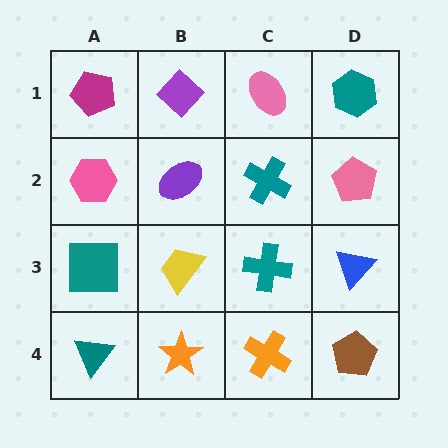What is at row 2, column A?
A pink hexagon.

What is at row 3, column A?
A teal square.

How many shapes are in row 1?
4 shapes.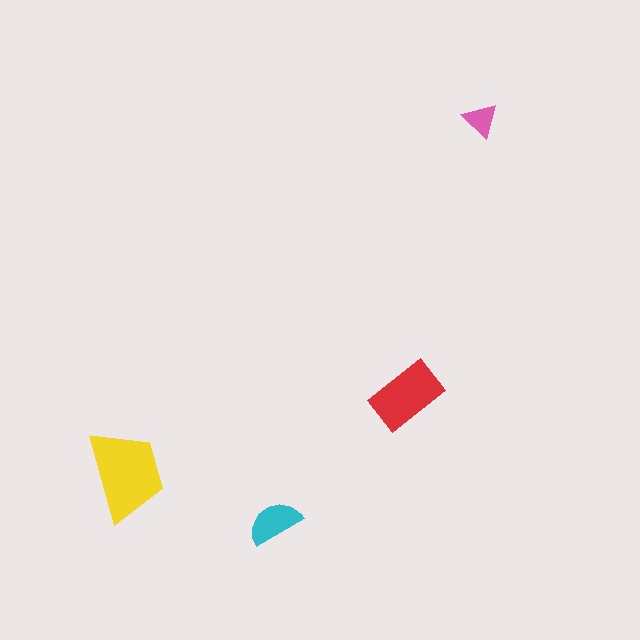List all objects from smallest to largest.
The pink triangle, the cyan semicircle, the red rectangle, the yellow trapezoid.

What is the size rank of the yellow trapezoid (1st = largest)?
1st.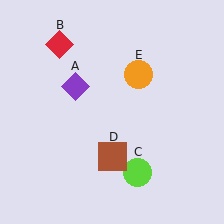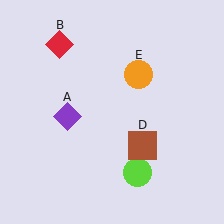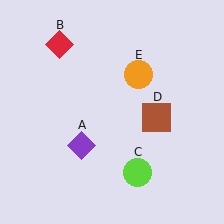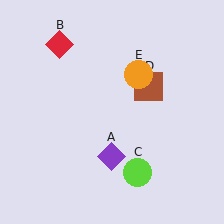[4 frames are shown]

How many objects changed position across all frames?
2 objects changed position: purple diamond (object A), brown square (object D).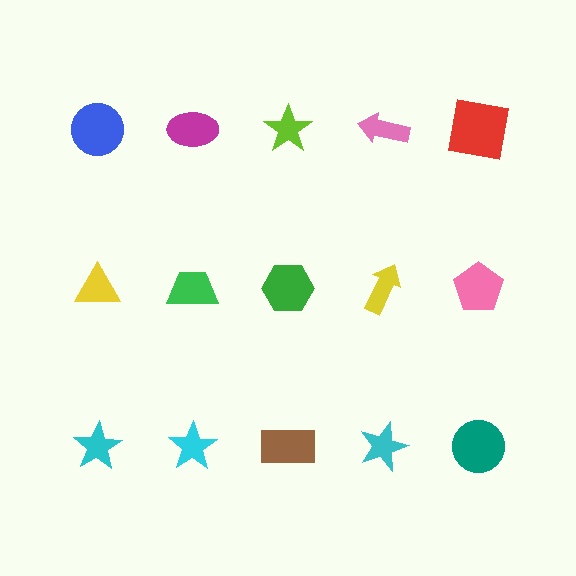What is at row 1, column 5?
A red square.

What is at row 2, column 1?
A yellow triangle.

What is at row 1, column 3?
A lime star.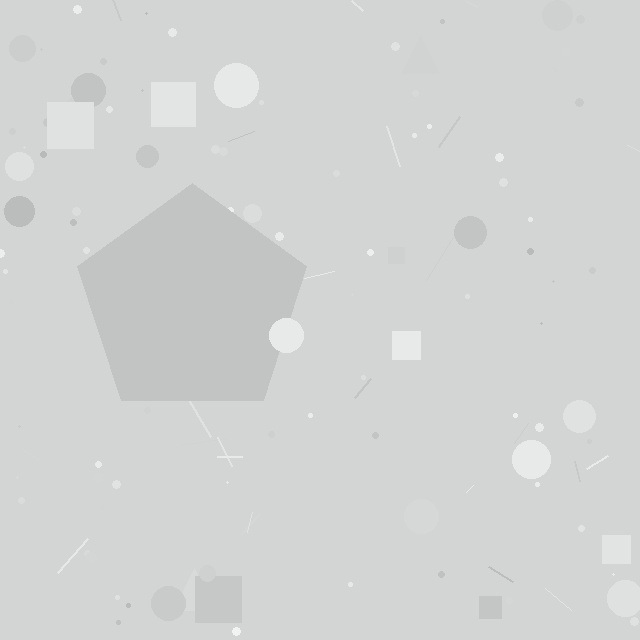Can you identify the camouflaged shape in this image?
The camouflaged shape is a pentagon.